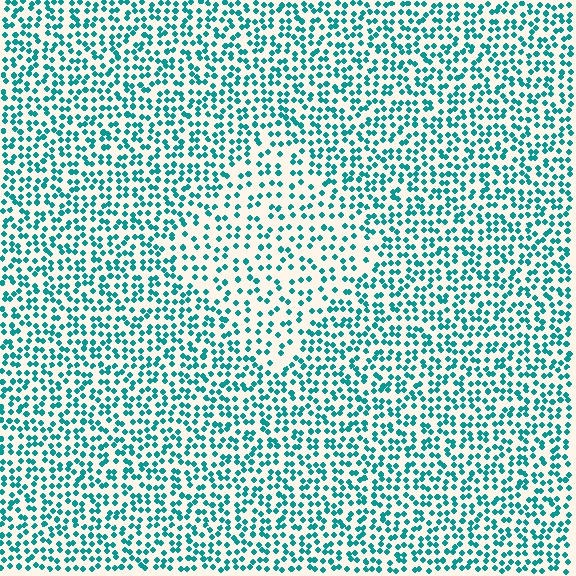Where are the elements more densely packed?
The elements are more densely packed outside the diamond boundary.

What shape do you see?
I see a diamond.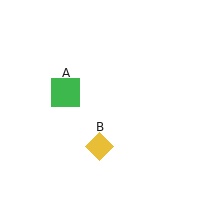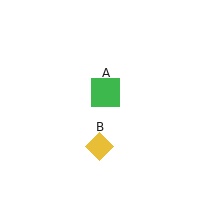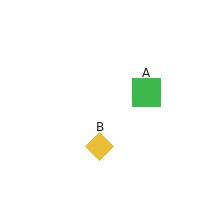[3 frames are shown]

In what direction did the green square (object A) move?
The green square (object A) moved right.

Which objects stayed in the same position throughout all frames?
Yellow diamond (object B) remained stationary.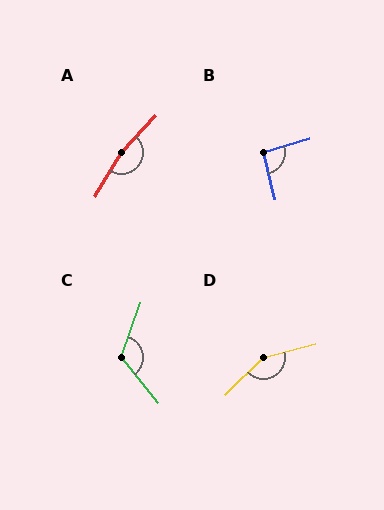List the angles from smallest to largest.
B (93°), C (122°), D (150°), A (168°).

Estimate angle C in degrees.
Approximately 122 degrees.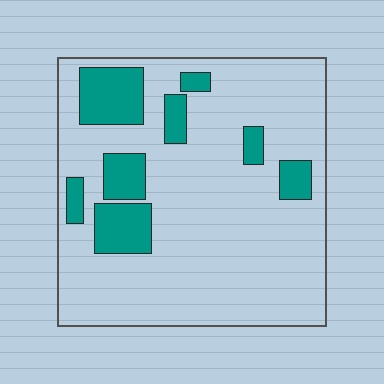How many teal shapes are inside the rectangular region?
8.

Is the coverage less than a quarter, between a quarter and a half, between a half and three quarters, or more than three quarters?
Less than a quarter.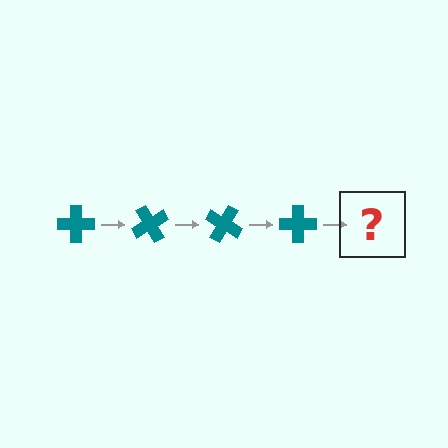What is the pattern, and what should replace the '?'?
The pattern is that the cross rotates 60 degrees each step. The '?' should be a teal cross rotated 240 degrees.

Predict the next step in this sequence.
The next step is a teal cross rotated 240 degrees.